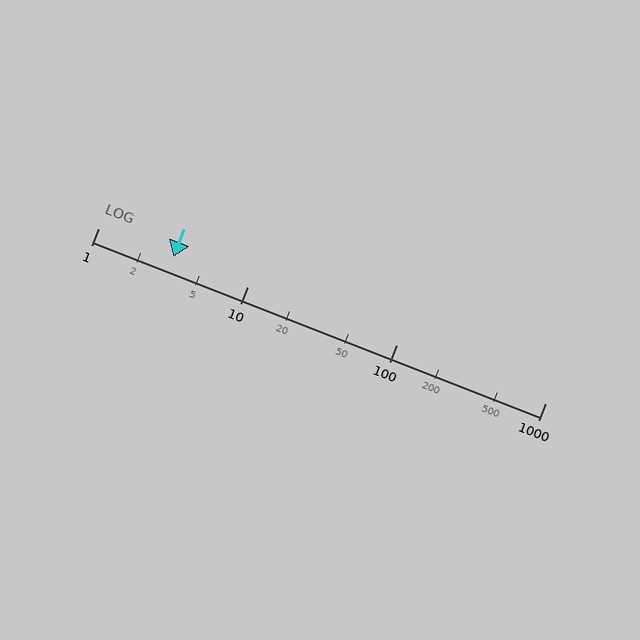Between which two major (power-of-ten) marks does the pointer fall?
The pointer is between 1 and 10.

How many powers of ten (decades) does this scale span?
The scale spans 3 decades, from 1 to 1000.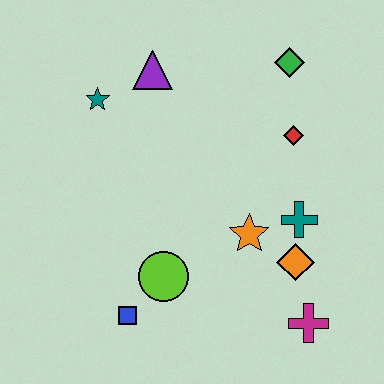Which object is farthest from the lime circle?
The green diamond is farthest from the lime circle.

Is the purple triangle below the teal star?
No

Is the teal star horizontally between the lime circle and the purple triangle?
No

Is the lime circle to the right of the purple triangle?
Yes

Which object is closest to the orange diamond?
The teal cross is closest to the orange diamond.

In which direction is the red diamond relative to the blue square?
The red diamond is above the blue square.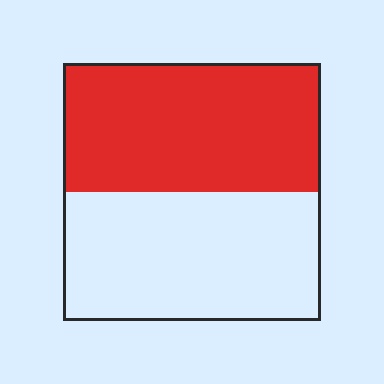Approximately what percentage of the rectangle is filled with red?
Approximately 50%.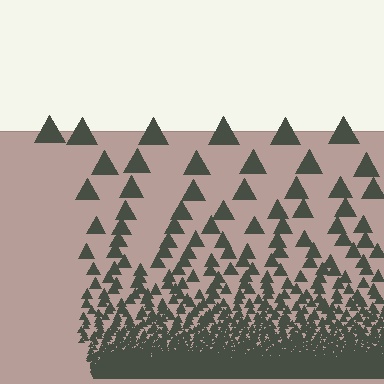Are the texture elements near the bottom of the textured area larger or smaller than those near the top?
Smaller. The gradient is inverted — elements near the bottom are smaller and denser.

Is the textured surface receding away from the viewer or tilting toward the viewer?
The surface appears to tilt toward the viewer. Texture elements get larger and sparser toward the top.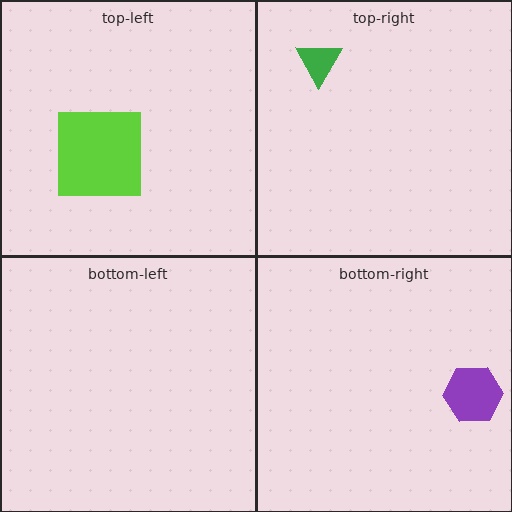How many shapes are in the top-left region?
1.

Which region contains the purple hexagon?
The bottom-right region.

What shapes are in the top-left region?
The lime square.